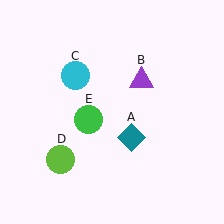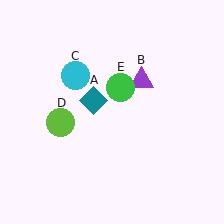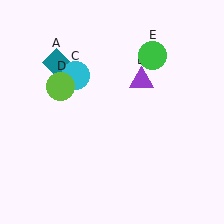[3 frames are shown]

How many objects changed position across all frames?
3 objects changed position: teal diamond (object A), lime circle (object D), green circle (object E).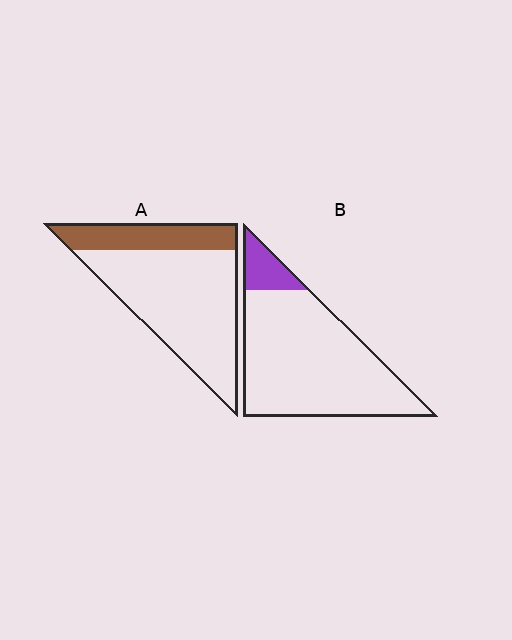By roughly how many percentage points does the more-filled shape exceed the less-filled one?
By roughly 15 percentage points (A over B).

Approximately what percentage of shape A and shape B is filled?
A is approximately 25% and B is approximately 10%.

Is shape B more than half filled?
No.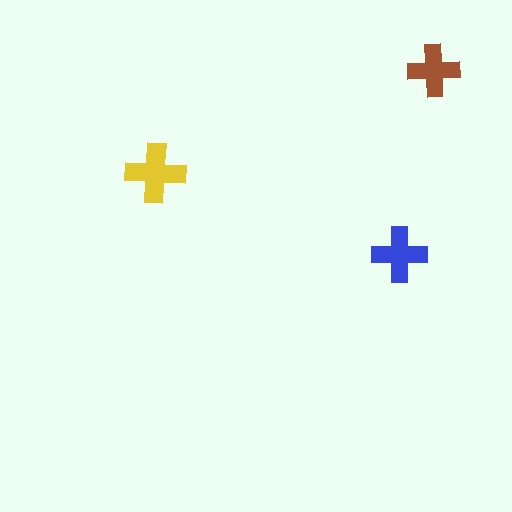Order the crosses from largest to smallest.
the yellow one, the blue one, the brown one.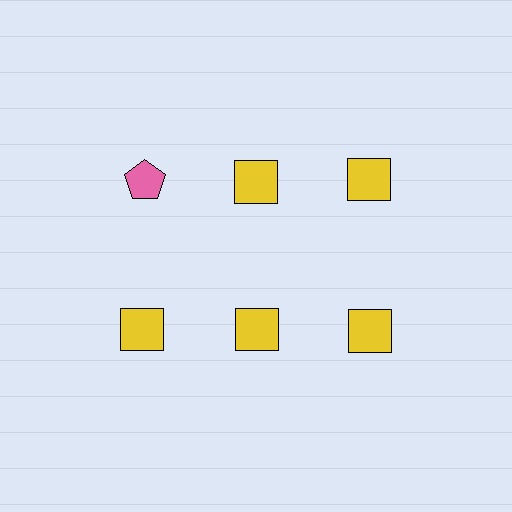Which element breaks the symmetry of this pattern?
The pink pentagon in the top row, leftmost column breaks the symmetry. All other shapes are yellow squares.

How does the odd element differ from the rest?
It differs in both color (pink instead of yellow) and shape (pentagon instead of square).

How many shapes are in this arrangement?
There are 6 shapes arranged in a grid pattern.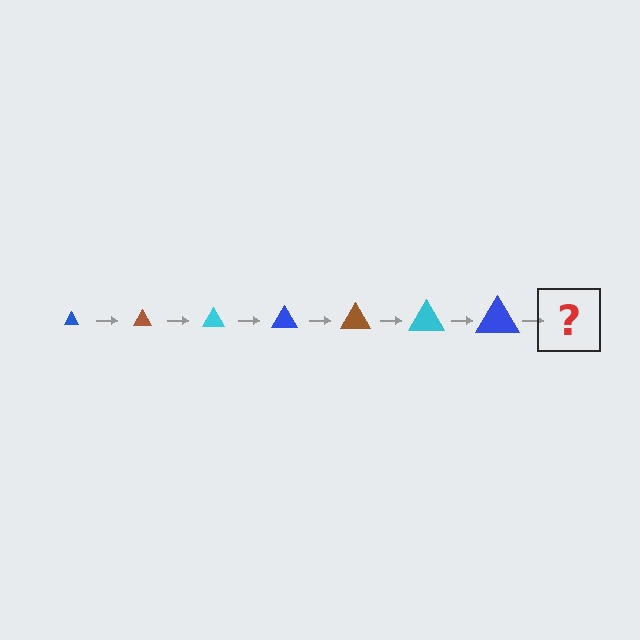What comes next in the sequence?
The next element should be a brown triangle, larger than the previous one.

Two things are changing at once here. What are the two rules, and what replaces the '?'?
The two rules are that the triangle grows larger each step and the color cycles through blue, brown, and cyan. The '?' should be a brown triangle, larger than the previous one.